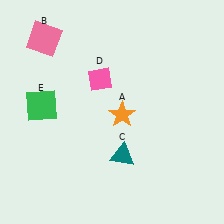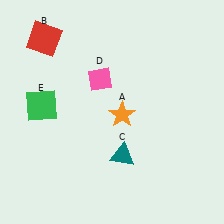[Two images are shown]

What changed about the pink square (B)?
In Image 1, B is pink. In Image 2, it changed to red.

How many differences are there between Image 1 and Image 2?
There is 1 difference between the two images.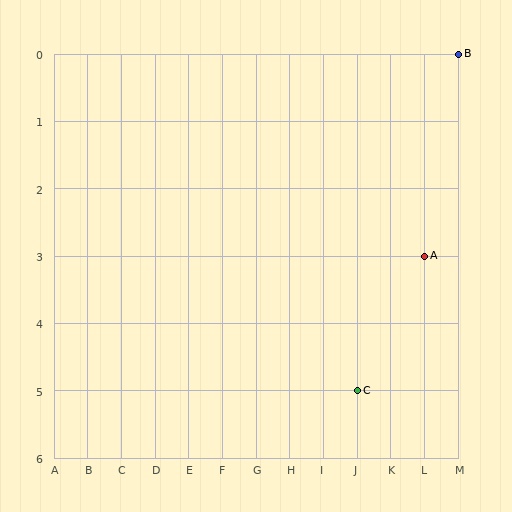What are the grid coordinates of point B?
Point B is at grid coordinates (M, 0).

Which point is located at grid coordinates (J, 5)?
Point C is at (J, 5).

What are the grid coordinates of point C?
Point C is at grid coordinates (J, 5).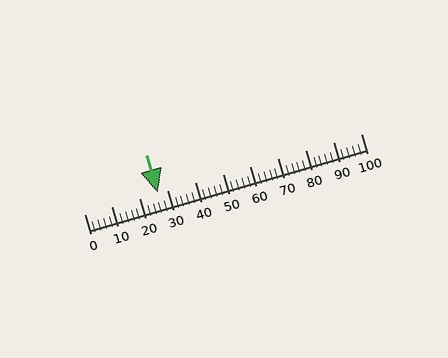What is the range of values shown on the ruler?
The ruler shows values from 0 to 100.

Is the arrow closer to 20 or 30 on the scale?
The arrow is closer to 30.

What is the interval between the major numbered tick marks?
The major tick marks are spaced 10 units apart.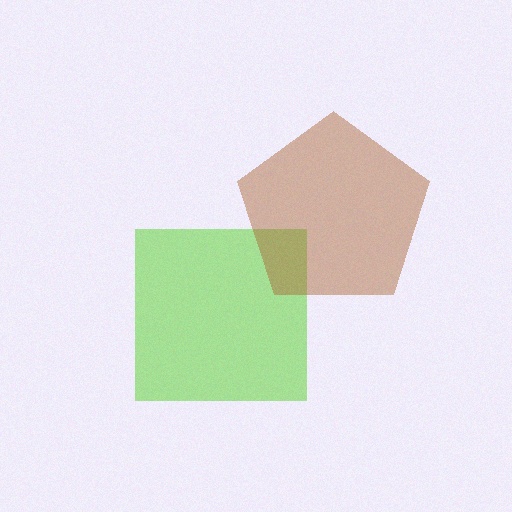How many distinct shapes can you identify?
There are 2 distinct shapes: a lime square, a brown pentagon.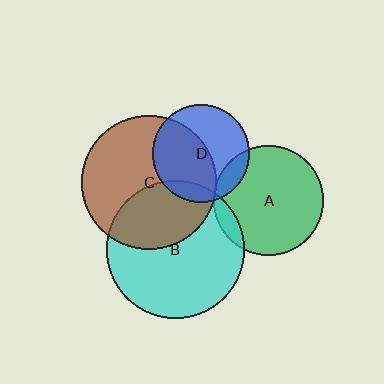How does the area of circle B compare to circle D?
Approximately 2.0 times.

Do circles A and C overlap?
Yes.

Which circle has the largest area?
Circle B (cyan).